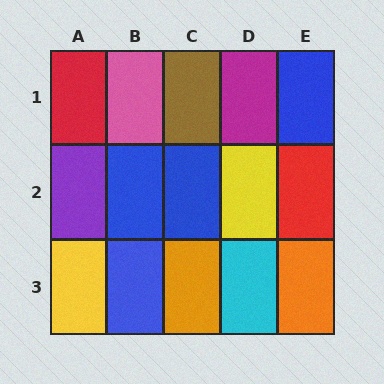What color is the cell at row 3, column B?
Blue.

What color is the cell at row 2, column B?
Blue.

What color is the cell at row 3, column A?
Yellow.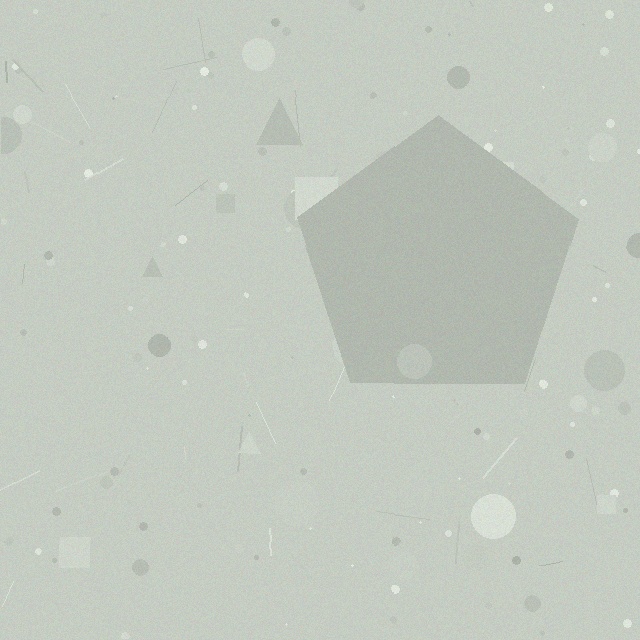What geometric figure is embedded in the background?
A pentagon is embedded in the background.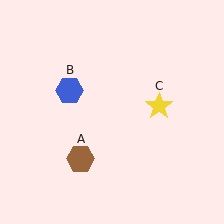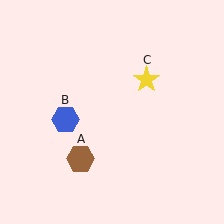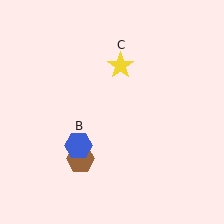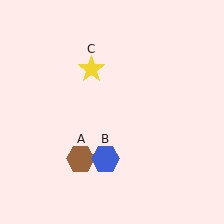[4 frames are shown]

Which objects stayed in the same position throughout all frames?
Brown hexagon (object A) remained stationary.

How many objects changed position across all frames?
2 objects changed position: blue hexagon (object B), yellow star (object C).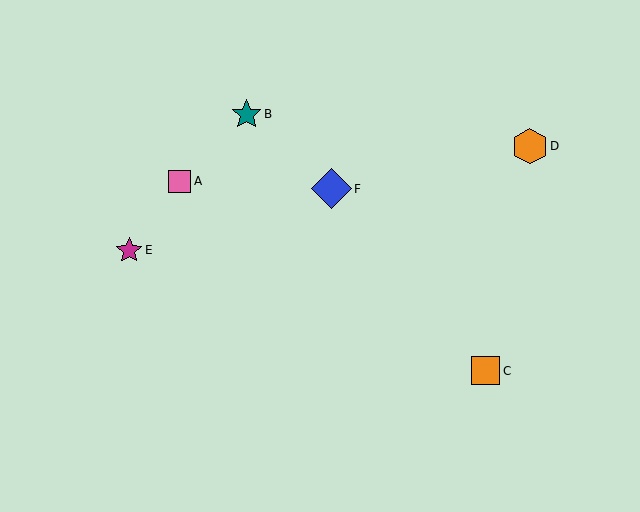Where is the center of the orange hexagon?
The center of the orange hexagon is at (530, 146).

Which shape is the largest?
The blue diamond (labeled F) is the largest.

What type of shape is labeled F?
Shape F is a blue diamond.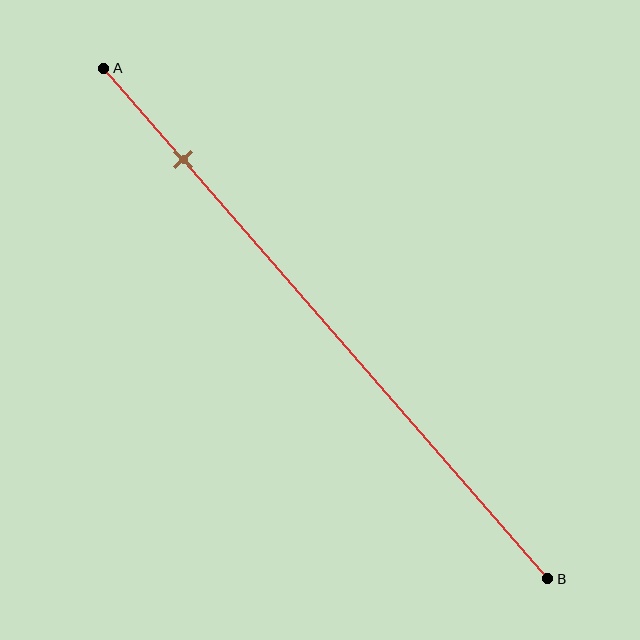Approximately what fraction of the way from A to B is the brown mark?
The brown mark is approximately 20% of the way from A to B.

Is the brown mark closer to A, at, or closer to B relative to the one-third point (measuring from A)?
The brown mark is closer to point A than the one-third point of segment AB.